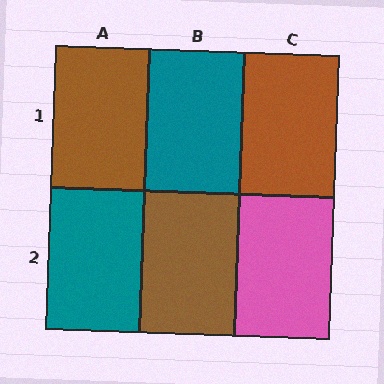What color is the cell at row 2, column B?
Brown.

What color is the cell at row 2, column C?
Pink.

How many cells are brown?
3 cells are brown.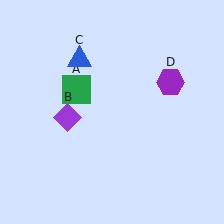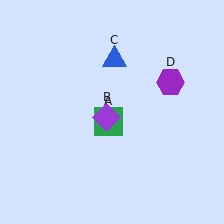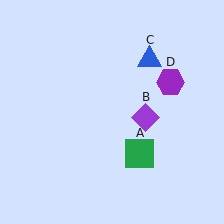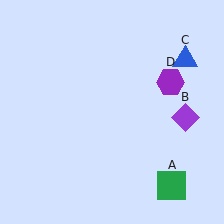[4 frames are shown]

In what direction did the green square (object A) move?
The green square (object A) moved down and to the right.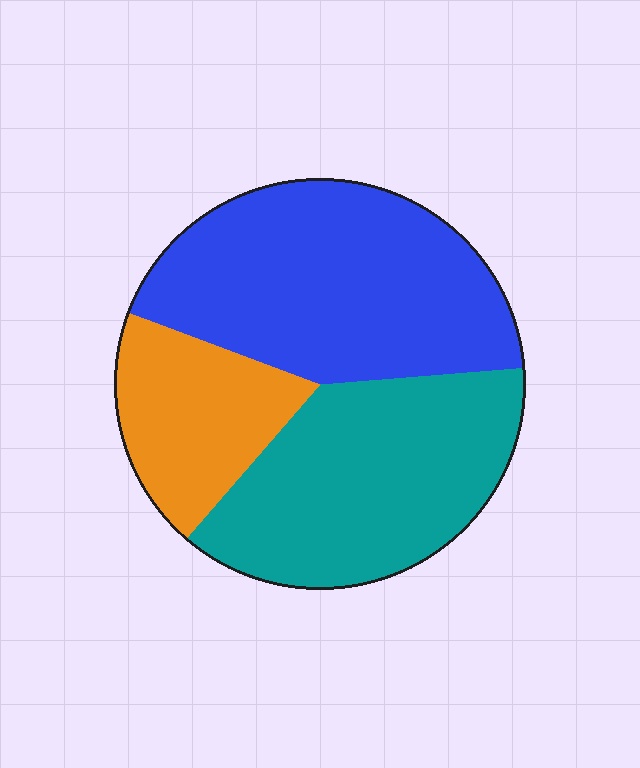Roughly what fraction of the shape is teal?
Teal takes up between a quarter and a half of the shape.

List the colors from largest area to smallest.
From largest to smallest: blue, teal, orange.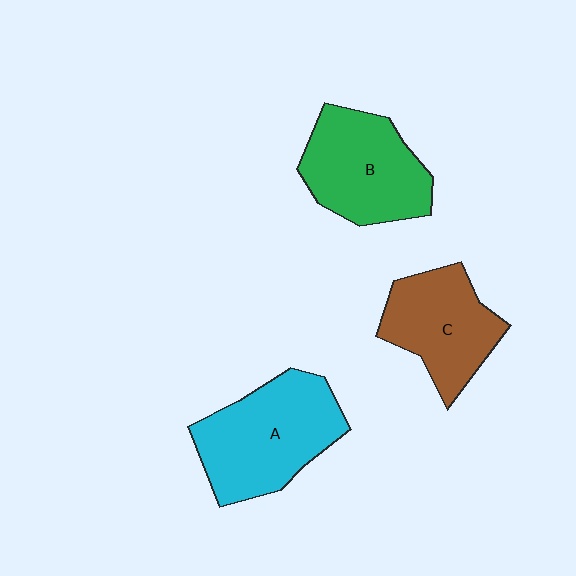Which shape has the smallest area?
Shape C (brown).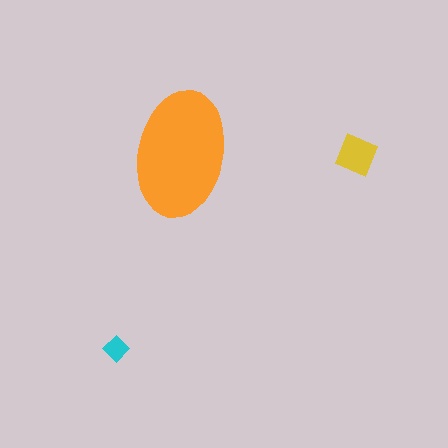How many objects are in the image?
There are 3 objects in the image.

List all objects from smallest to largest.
The cyan diamond, the yellow square, the orange ellipse.